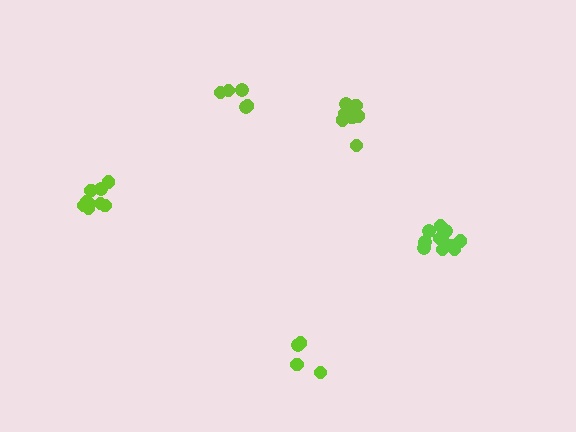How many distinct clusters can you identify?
There are 5 distinct clusters.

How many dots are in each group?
Group 1: 11 dots, Group 2: 5 dots, Group 3: 8 dots, Group 4: 9 dots, Group 5: 5 dots (38 total).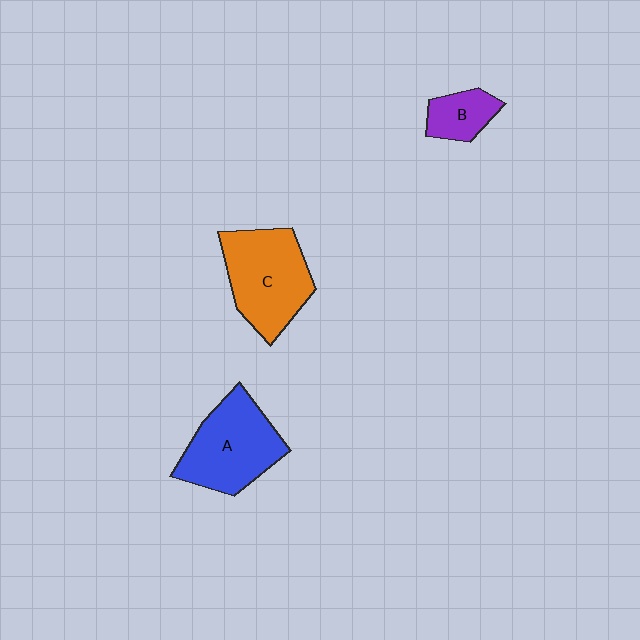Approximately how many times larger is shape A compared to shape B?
Approximately 2.5 times.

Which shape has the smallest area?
Shape B (purple).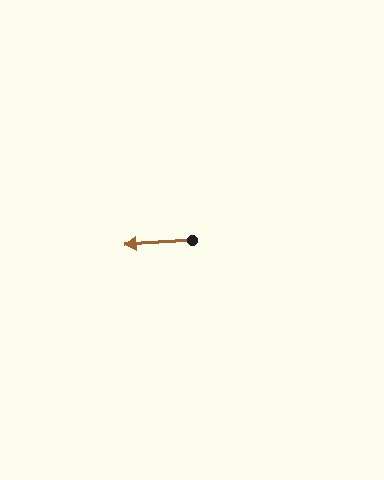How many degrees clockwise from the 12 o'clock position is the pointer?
Approximately 266 degrees.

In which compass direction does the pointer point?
West.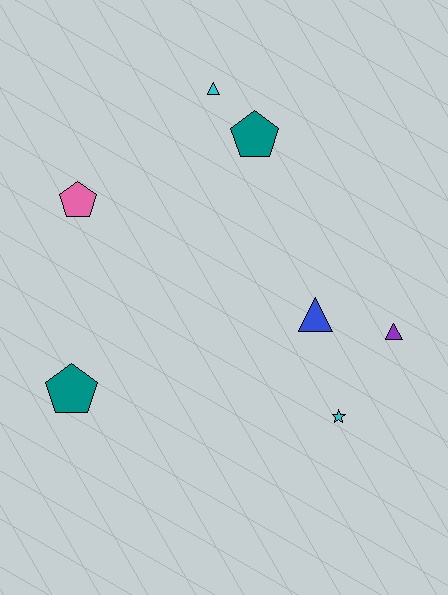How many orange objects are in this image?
There are no orange objects.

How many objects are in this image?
There are 7 objects.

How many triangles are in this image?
There are 3 triangles.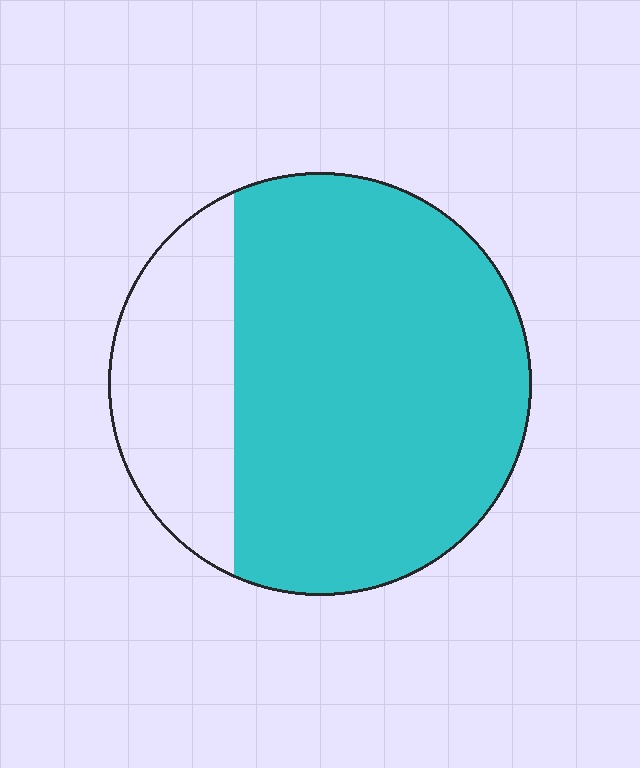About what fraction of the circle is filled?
About three quarters (3/4).